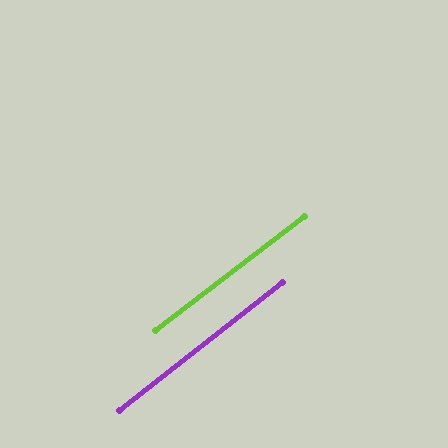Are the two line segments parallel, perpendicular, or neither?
Parallel — their directions differ by only 0.6°.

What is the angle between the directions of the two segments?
Approximately 1 degree.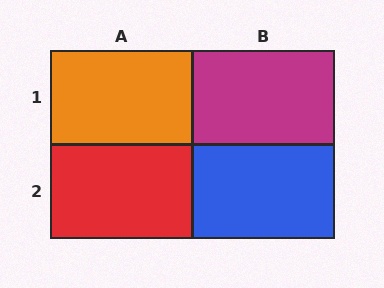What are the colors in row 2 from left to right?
Red, blue.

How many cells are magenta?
1 cell is magenta.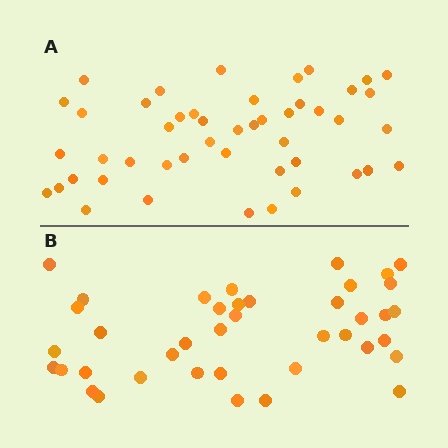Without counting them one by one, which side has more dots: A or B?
Region A (the top region) has more dots.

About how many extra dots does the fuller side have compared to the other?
Region A has roughly 8 or so more dots than region B.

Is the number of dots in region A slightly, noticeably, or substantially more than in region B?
Region A has only slightly more — the two regions are fairly close. The ratio is roughly 1.2 to 1.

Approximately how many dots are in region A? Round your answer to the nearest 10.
About 50 dots. (The exact count is 47, which rounds to 50.)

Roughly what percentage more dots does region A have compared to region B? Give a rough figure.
About 20% more.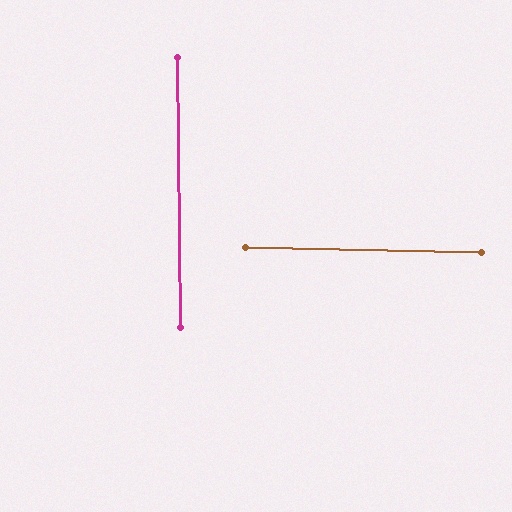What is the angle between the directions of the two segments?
Approximately 88 degrees.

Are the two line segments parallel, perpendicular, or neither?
Perpendicular — they meet at approximately 88°.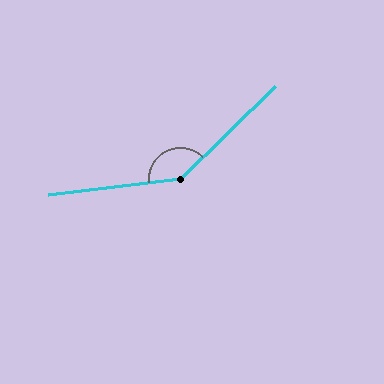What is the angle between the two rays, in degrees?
Approximately 143 degrees.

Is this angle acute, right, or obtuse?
It is obtuse.